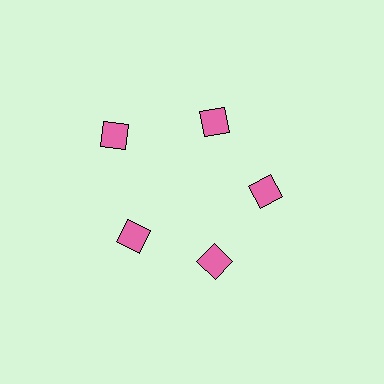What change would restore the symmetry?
The symmetry would be restored by moving it inward, back onto the ring so that all 5 diamonds sit at equal angles and equal distance from the center.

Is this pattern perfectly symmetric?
No. The 5 pink diamonds are arranged in a ring, but one element near the 10 o'clock position is pushed outward from the center, breaking the 5-fold rotational symmetry.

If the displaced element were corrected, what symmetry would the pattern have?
It would have 5-fold rotational symmetry — the pattern would map onto itself every 72 degrees.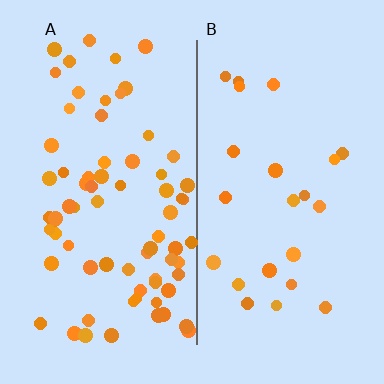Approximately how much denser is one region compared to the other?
Approximately 3.2× — region A over region B.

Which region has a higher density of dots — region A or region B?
A (the left).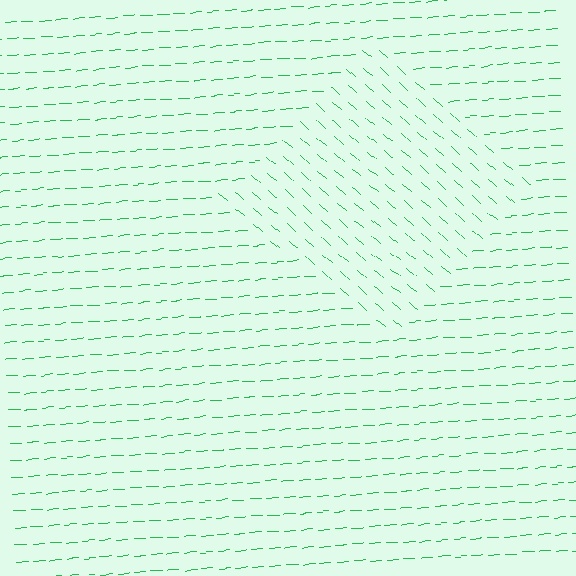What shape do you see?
I see a diamond.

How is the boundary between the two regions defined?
The boundary is defined purely by a change in line orientation (approximately 45 degrees difference). All lines are the same color and thickness.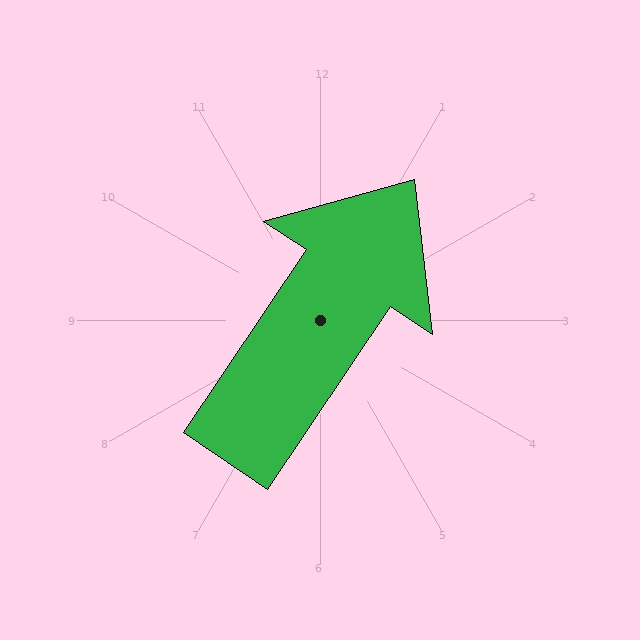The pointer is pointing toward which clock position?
Roughly 1 o'clock.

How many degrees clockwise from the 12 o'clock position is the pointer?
Approximately 34 degrees.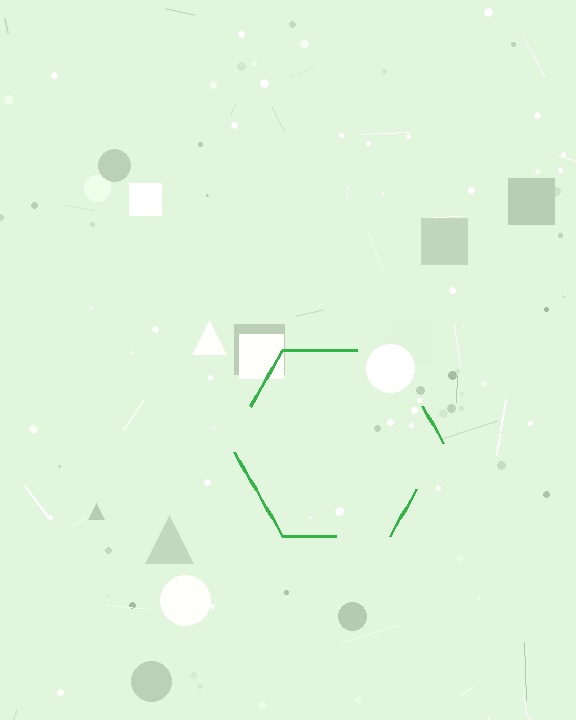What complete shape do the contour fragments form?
The contour fragments form a hexagon.